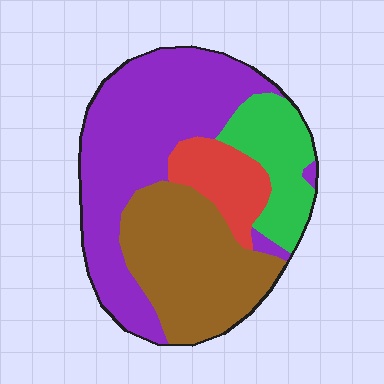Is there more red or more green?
Green.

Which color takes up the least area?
Red, at roughly 10%.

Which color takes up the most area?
Purple, at roughly 45%.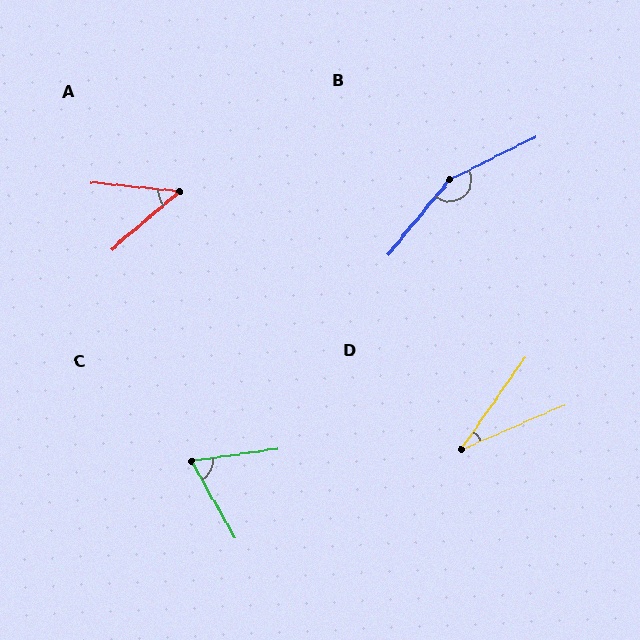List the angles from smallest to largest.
D (32°), A (47°), C (68°), B (156°).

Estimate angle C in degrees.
Approximately 68 degrees.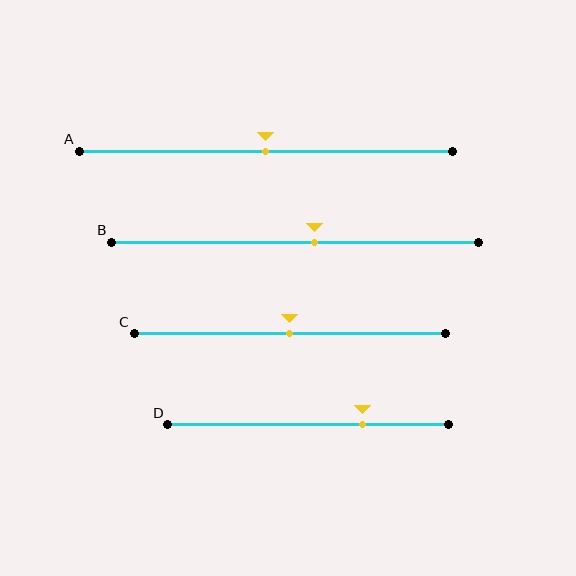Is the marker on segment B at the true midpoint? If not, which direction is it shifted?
No, the marker on segment B is shifted to the right by about 5% of the segment length.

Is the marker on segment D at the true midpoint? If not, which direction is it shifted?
No, the marker on segment D is shifted to the right by about 20% of the segment length.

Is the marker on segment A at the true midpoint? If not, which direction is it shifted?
Yes, the marker on segment A is at the true midpoint.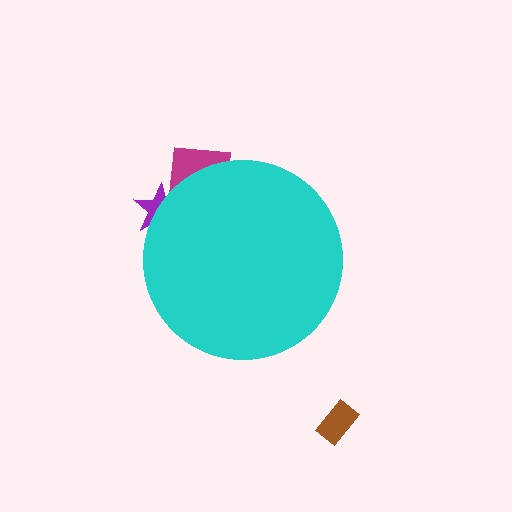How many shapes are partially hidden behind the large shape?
2 shapes are partially hidden.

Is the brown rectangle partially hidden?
No, the brown rectangle is fully visible.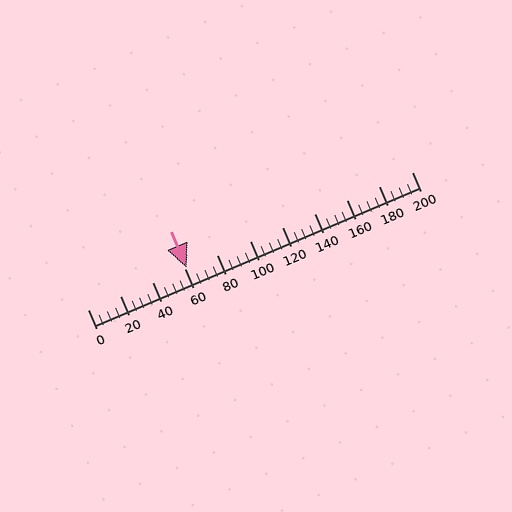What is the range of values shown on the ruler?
The ruler shows values from 0 to 200.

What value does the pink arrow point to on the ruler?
The pink arrow points to approximately 61.